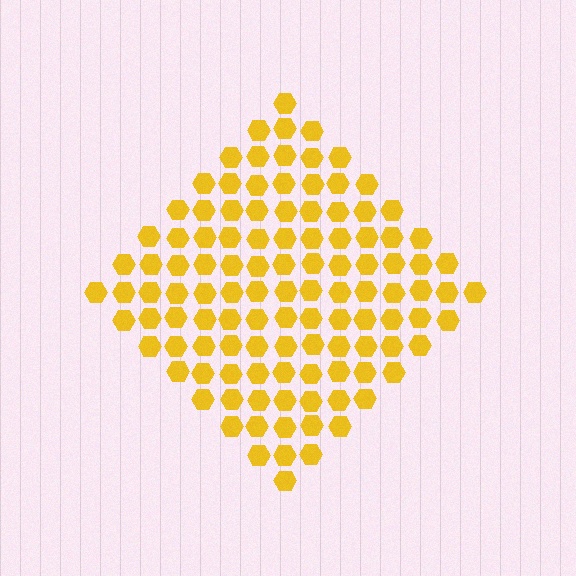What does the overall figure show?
The overall figure shows a diamond.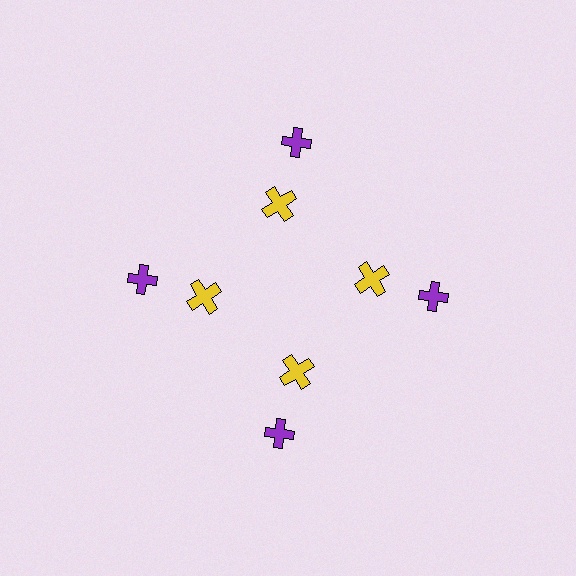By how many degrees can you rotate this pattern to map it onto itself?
The pattern maps onto itself every 90 degrees of rotation.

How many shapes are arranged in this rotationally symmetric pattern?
There are 8 shapes, arranged in 4 groups of 2.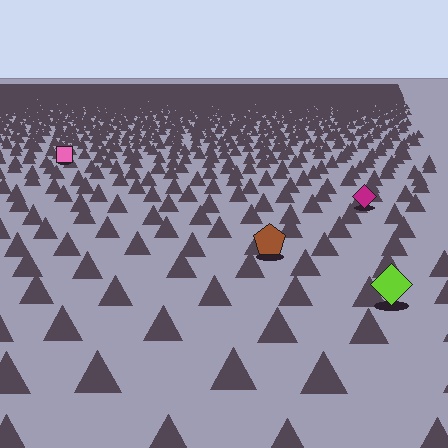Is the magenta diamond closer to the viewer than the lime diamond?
No. The lime diamond is closer — you can tell from the texture gradient: the ground texture is coarser near it.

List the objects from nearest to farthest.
From nearest to farthest: the lime diamond, the brown pentagon, the magenta diamond, the pink square.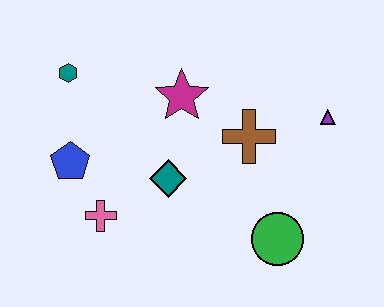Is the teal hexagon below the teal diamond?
No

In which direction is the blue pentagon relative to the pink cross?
The blue pentagon is above the pink cross.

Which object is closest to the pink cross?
The blue pentagon is closest to the pink cross.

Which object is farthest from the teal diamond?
The purple triangle is farthest from the teal diamond.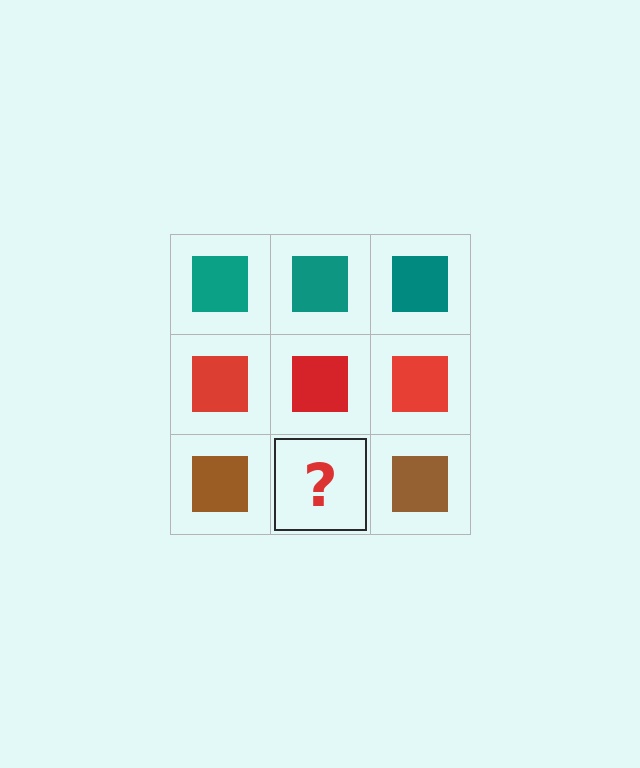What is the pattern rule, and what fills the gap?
The rule is that each row has a consistent color. The gap should be filled with a brown square.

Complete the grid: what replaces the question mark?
The question mark should be replaced with a brown square.